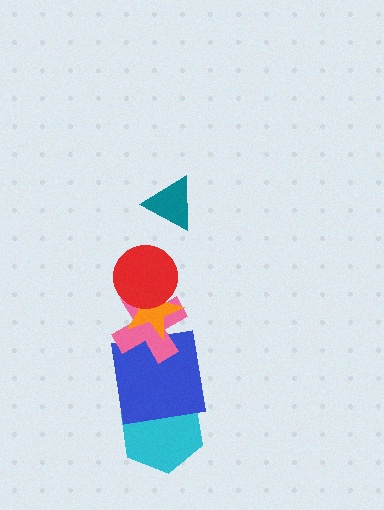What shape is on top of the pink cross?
The orange star is on top of the pink cross.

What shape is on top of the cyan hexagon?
The blue square is on top of the cyan hexagon.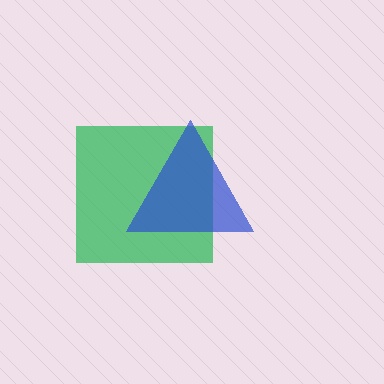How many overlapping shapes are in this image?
There are 2 overlapping shapes in the image.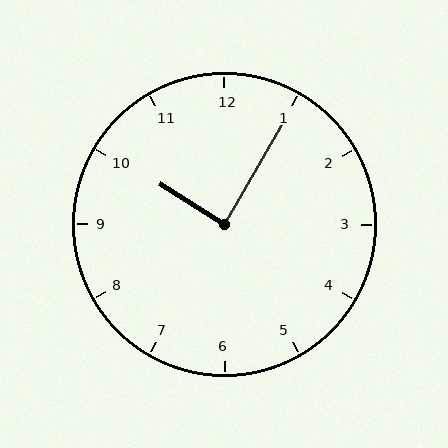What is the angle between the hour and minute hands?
Approximately 88 degrees.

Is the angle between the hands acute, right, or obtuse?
It is right.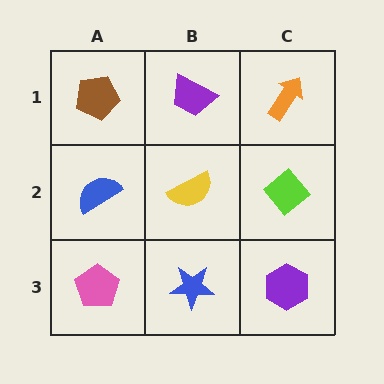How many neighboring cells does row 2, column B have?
4.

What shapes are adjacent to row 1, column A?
A blue semicircle (row 2, column A), a purple trapezoid (row 1, column B).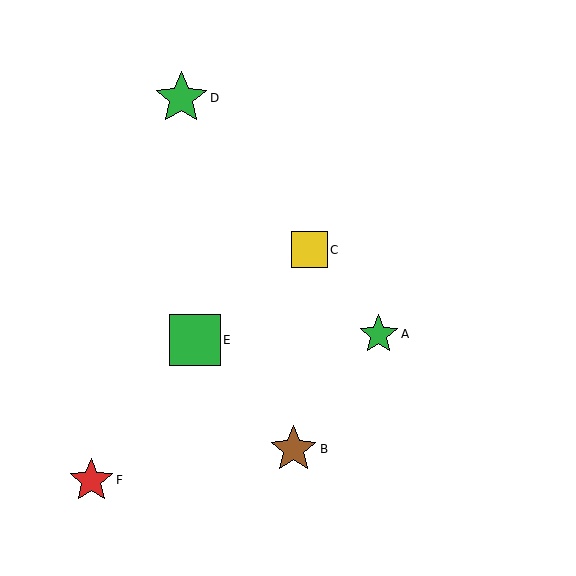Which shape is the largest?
The green star (labeled D) is the largest.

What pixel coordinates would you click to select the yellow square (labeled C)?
Click at (310, 250) to select the yellow square C.